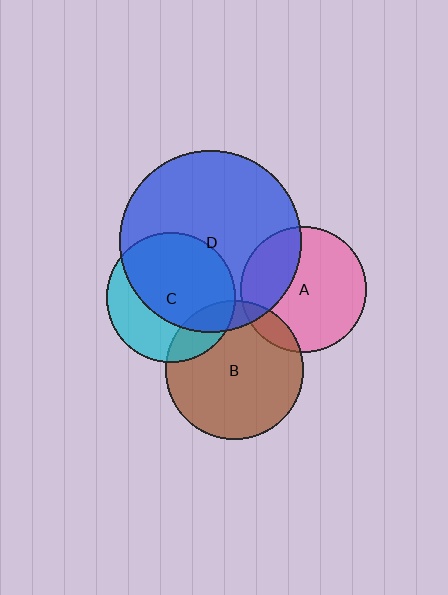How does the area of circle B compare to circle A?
Approximately 1.2 times.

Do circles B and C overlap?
Yes.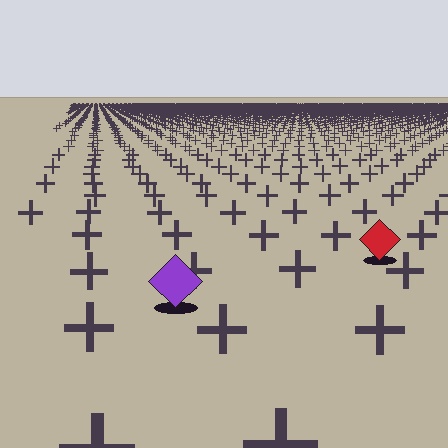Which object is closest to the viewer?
The purple diamond is closest. The texture marks near it are larger and more spread out.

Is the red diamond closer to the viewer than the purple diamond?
No. The purple diamond is closer — you can tell from the texture gradient: the ground texture is coarser near it.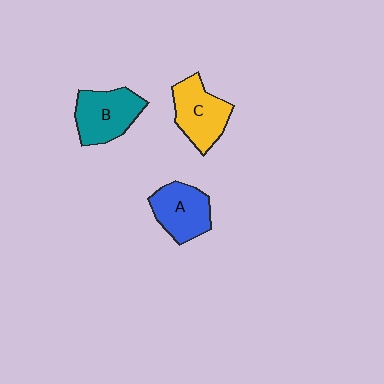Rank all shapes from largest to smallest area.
From largest to smallest: B (teal), C (yellow), A (blue).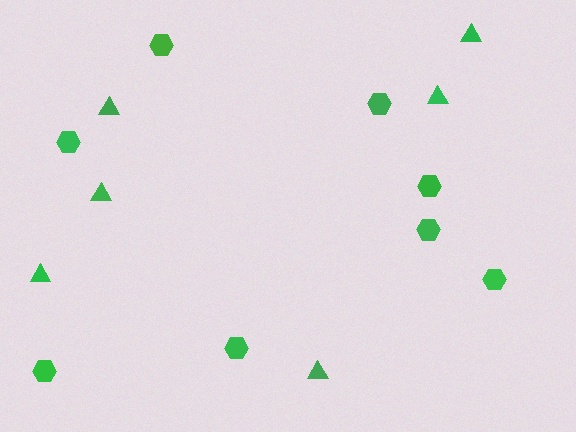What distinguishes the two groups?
There are 2 groups: one group of hexagons (8) and one group of triangles (6).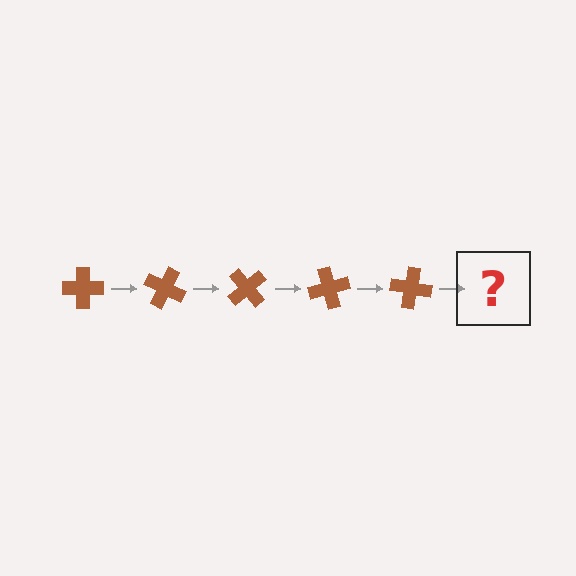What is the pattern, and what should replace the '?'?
The pattern is that the cross rotates 25 degrees each step. The '?' should be a brown cross rotated 125 degrees.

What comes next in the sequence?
The next element should be a brown cross rotated 125 degrees.